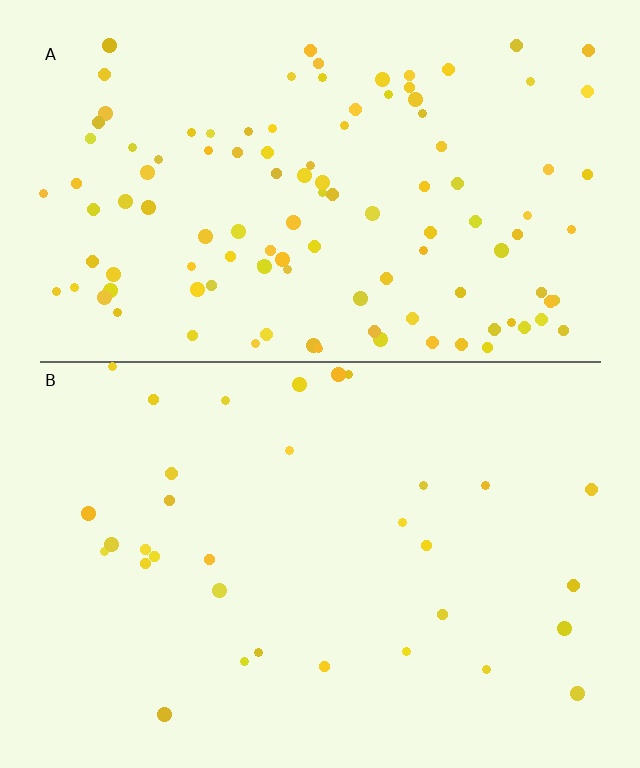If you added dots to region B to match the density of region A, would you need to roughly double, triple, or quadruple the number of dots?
Approximately quadruple.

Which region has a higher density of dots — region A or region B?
A (the top).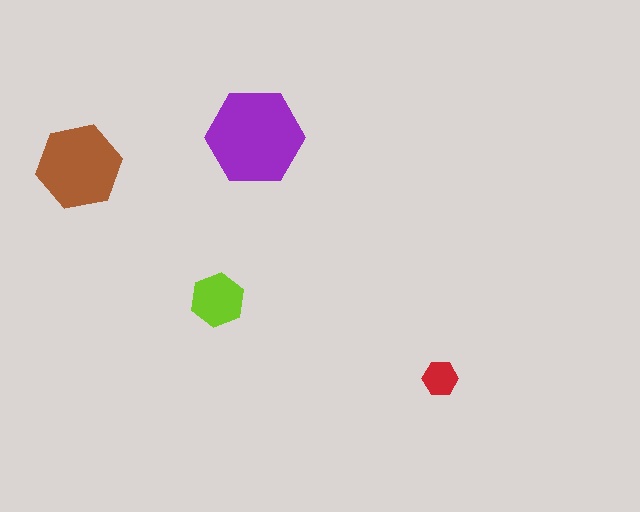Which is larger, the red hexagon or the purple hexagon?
The purple one.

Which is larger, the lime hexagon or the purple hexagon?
The purple one.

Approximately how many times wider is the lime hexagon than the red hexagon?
About 1.5 times wider.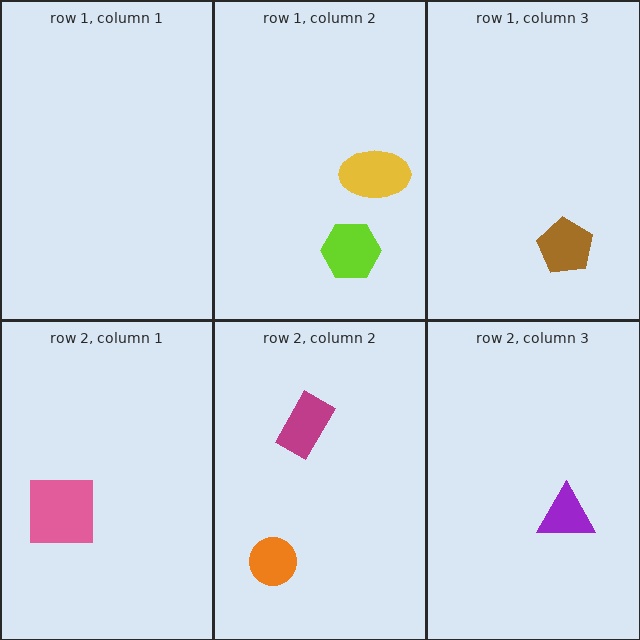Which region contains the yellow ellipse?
The row 1, column 2 region.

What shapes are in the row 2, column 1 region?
The pink square.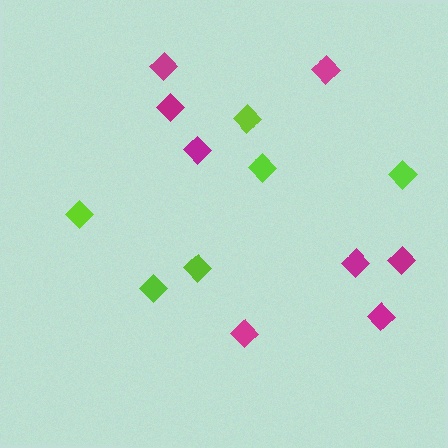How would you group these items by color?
There are 2 groups: one group of magenta diamonds (8) and one group of lime diamonds (6).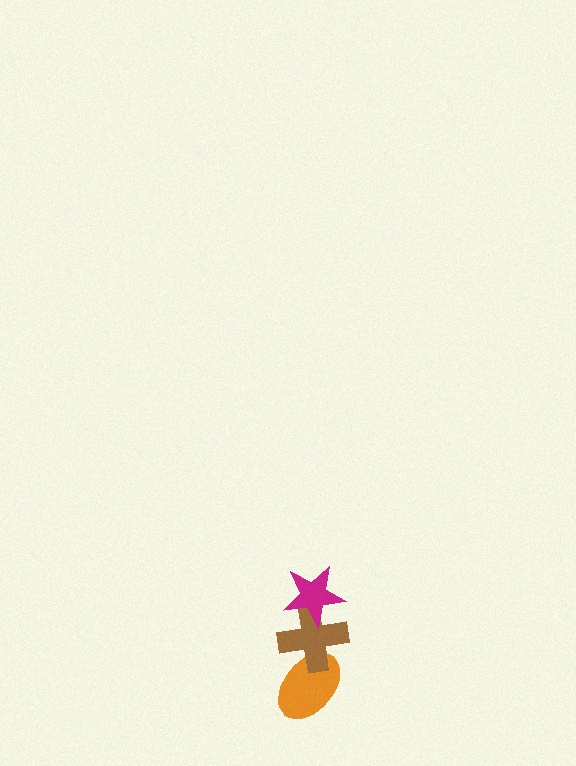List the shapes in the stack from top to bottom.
From top to bottom: the magenta star, the brown cross, the orange ellipse.